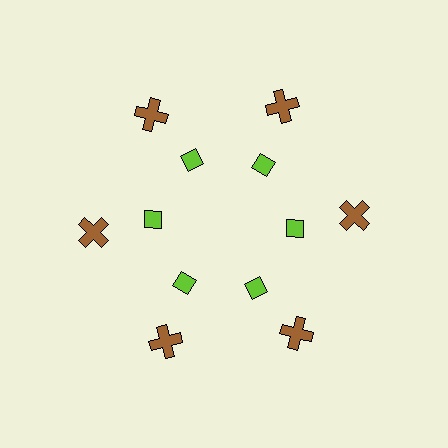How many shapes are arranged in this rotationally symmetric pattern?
There are 12 shapes, arranged in 6 groups of 2.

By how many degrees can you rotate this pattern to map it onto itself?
The pattern maps onto itself every 60 degrees of rotation.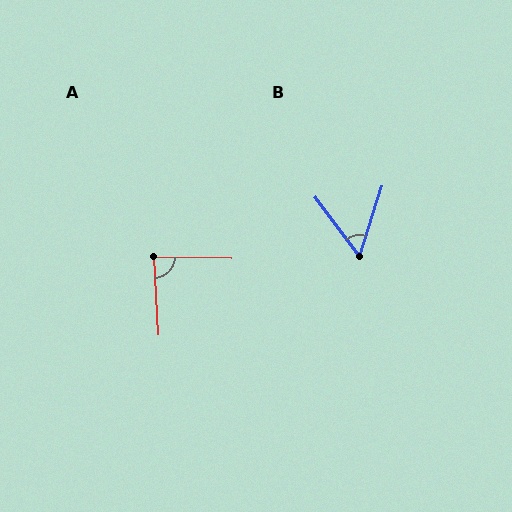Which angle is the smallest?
B, at approximately 55 degrees.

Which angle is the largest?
A, at approximately 86 degrees.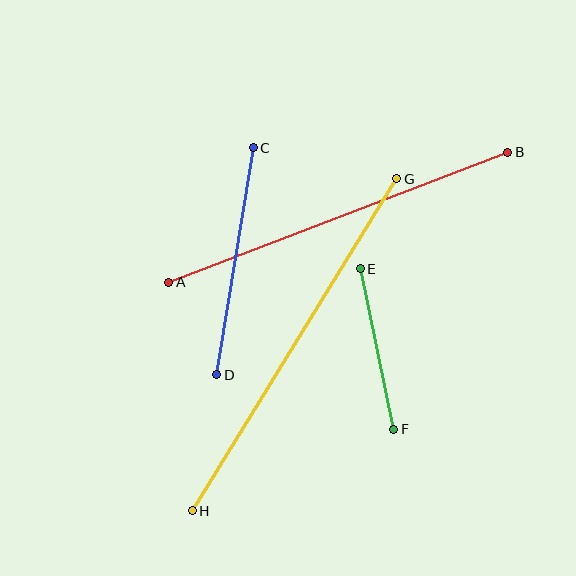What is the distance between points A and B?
The distance is approximately 363 pixels.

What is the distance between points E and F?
The distance is approximately 164 pixels.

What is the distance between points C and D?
The distance is approximately 230 pixels.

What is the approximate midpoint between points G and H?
The midpoint is at approximately (295, 345) pixels.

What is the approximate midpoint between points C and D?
The midpoint is at approximately (235, 261) pixels.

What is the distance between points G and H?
The distance is approximately 390 pixels.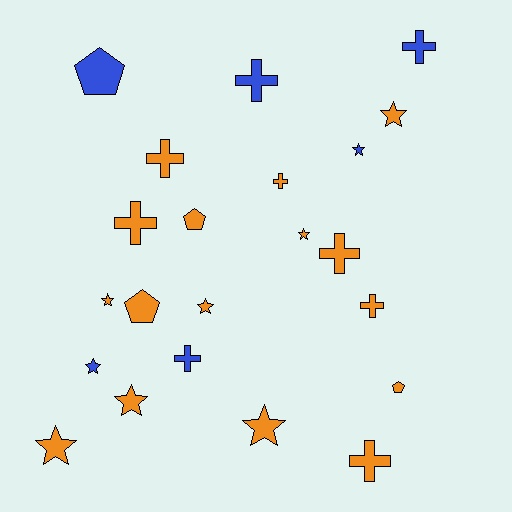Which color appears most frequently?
Orange, with 16 objects.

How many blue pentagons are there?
There is 1 blue pentagon.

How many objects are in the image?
There are 22 objects.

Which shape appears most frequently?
Star, with 9 objects.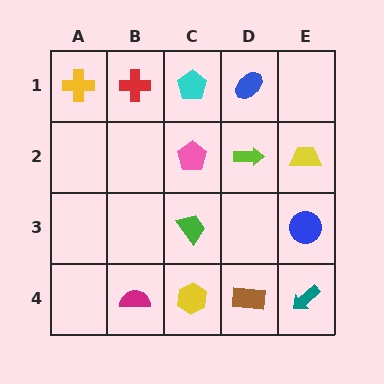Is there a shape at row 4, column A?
No, that cell is empty.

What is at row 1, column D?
A blue ellipse.